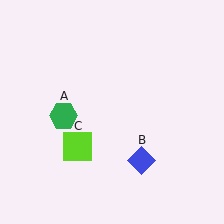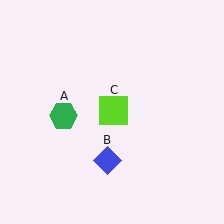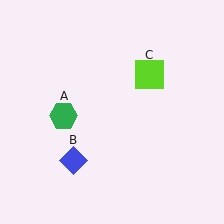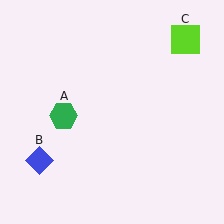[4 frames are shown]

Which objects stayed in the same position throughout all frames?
Green hexagon (object A) remained stationary.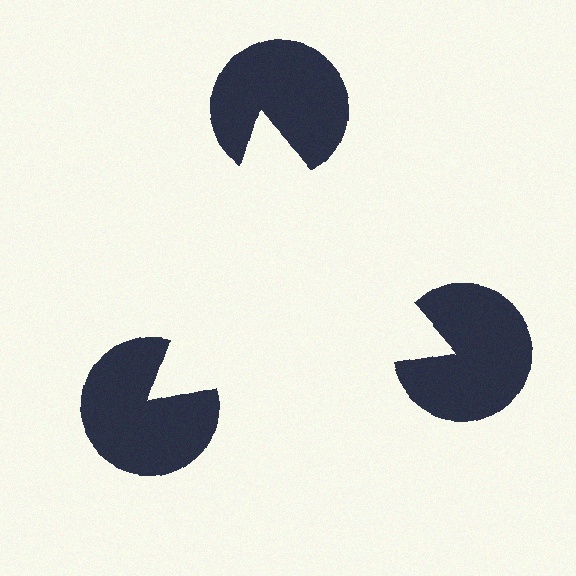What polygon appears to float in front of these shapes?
An illusory triangle — its edges are inferred from the aligned wedge cuts in the pac-man discs, not physically drawn.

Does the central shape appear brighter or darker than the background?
It typically appears slightly brighter than the background, even though no actual brightness change is drawn.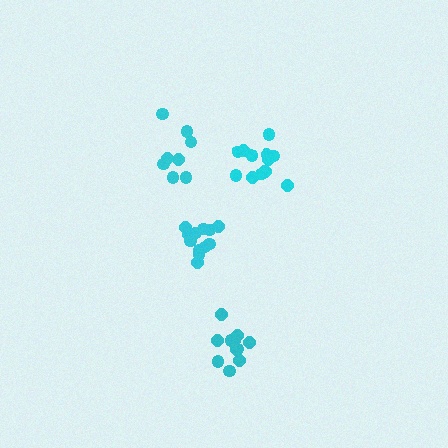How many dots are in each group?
Group 1: 13 dots, Group 2: 12 dots, Group 3: 8 dots, Group 4: 13 dots (46 total).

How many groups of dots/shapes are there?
There are 4 groups.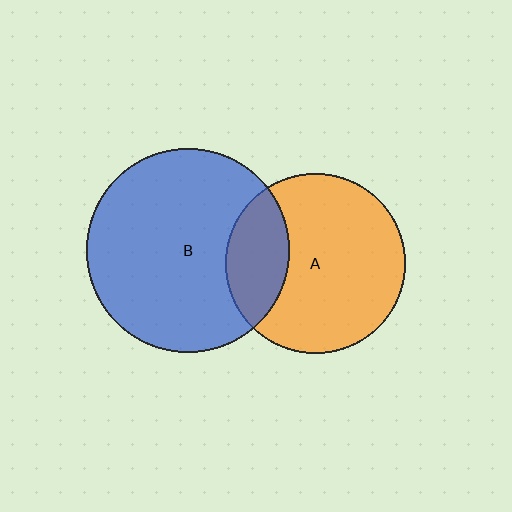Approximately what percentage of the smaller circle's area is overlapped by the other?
Approximately 25%.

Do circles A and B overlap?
Yes.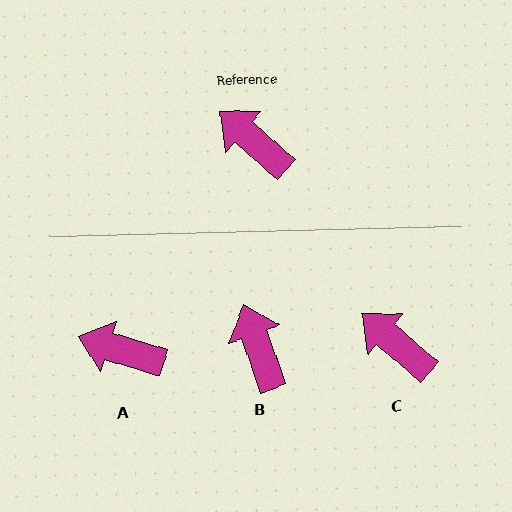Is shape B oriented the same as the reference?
No, it is off by about 30 degrees.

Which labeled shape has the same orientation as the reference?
C.